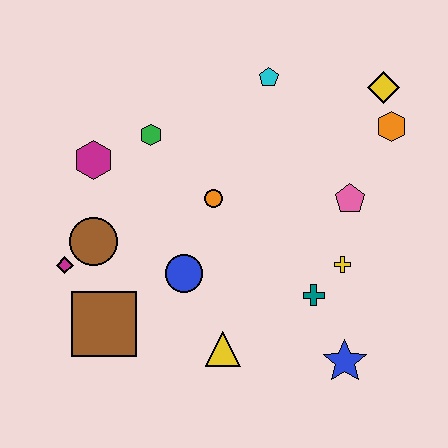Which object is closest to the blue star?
The teal cross is closest to the blue star.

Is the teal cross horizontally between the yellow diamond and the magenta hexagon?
Yes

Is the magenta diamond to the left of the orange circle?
Yes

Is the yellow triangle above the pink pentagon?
No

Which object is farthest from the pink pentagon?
The magenta diamond is farthest from the pink pentagon.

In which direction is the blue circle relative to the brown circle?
The blue circle is to the right of the brown circle.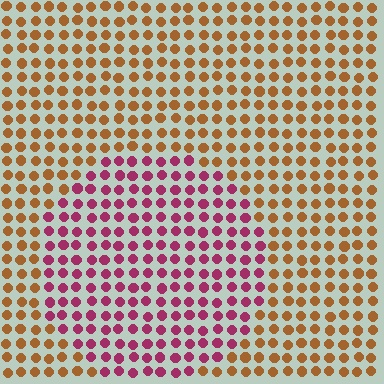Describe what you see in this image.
The image is filled with small brown elements in a uniform arrangement. A circle-shaped region is visible where the elements are tinted to a slightly different hue, forming a subtle color boundary.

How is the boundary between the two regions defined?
The boundary is defined purely by a slight shift in hue (about 57 degrees). Spacing, size, and orientation are identical on both sides.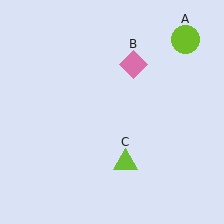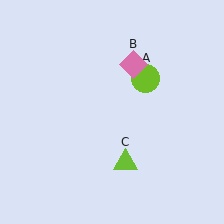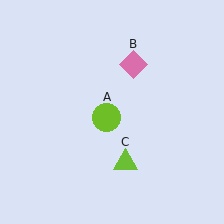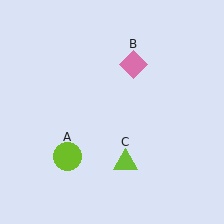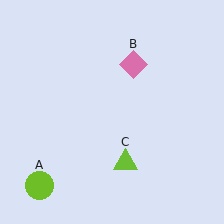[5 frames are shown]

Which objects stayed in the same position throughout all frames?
Pink diamond (object B) and lime triangle (object C) remained stationary.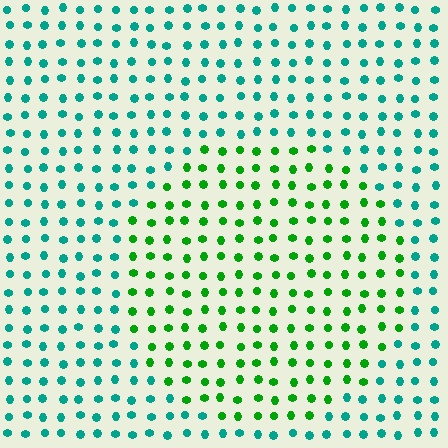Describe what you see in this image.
The image is filled with small teal elements in a uniform arrangement. A circle-shaped region is visible where the elements are tinted to a slightly different hue, forming a subtle color boundary.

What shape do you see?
I see a circle.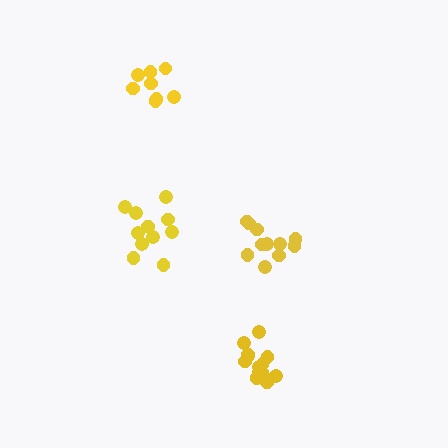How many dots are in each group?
Group 1: 14 dots, Group 2: 11 dots, Group 3: 8 dots, Group 4: 11 dots (44 total).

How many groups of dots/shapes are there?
There are 4 groups.